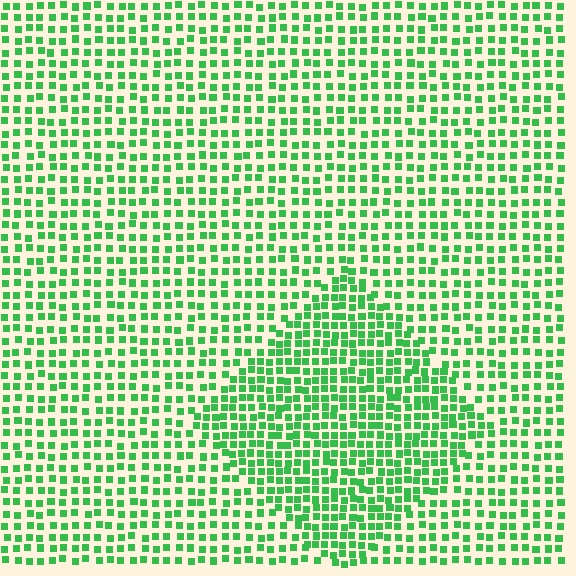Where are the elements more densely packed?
The elements are more densely packed inside the diamond boundary.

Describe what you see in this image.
The image contains small green elements arranged at two different densities. A diamond-shaped region is visible where the elements are more densely packed than the surrounding area.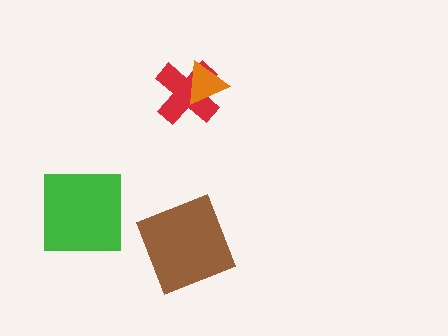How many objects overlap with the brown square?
0 objects overlap with the brown square.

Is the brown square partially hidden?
No, no other shape covers it.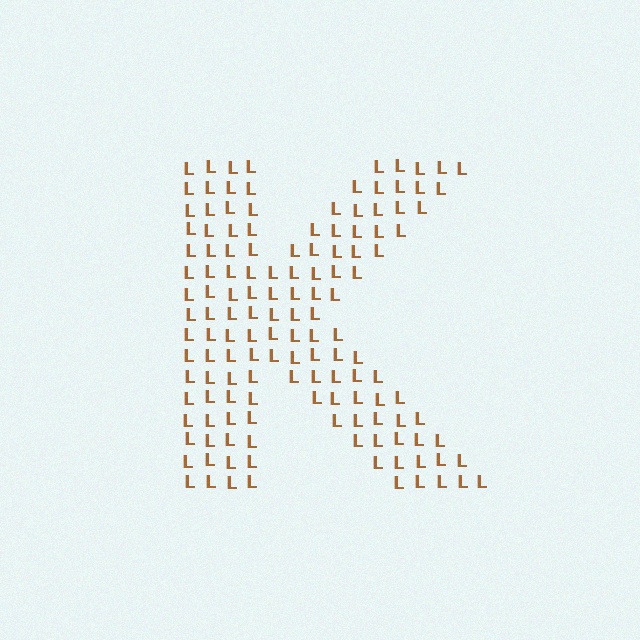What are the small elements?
The small elements are letter L's.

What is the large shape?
The large shape is the letter K.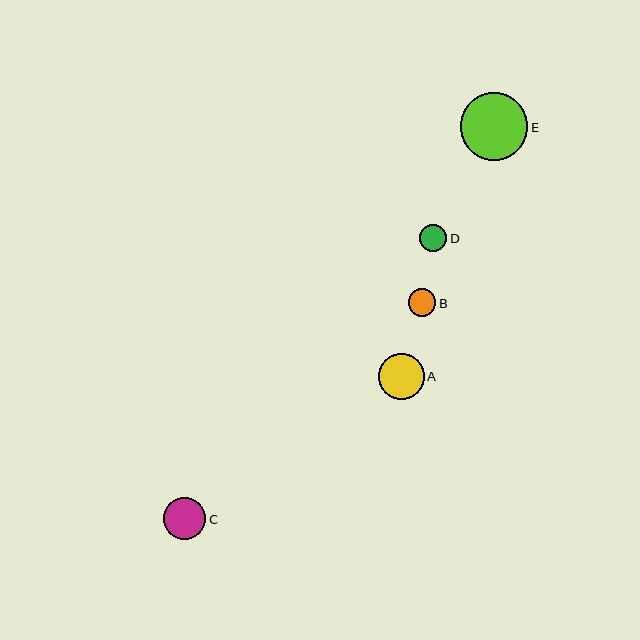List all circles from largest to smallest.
From largest to smallest: E, A, C, B, D.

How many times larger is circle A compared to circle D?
Circle A is approximately 1.7 times the size of circle D.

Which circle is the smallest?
Circle D is the smallest with a size of approximately 27 pixels.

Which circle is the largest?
Circle E is the largest with a size of approximately 68 pixels.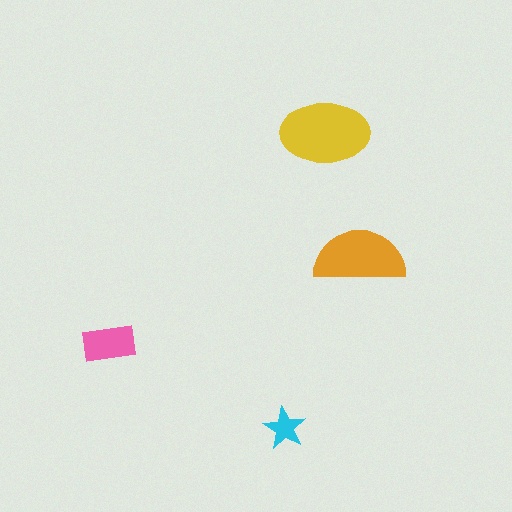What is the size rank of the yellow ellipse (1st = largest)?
1st.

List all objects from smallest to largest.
The cyan star, the pink rectangle, the orange semicircle, the yellow ellipse.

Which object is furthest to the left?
The pink rectangle is leftmost.